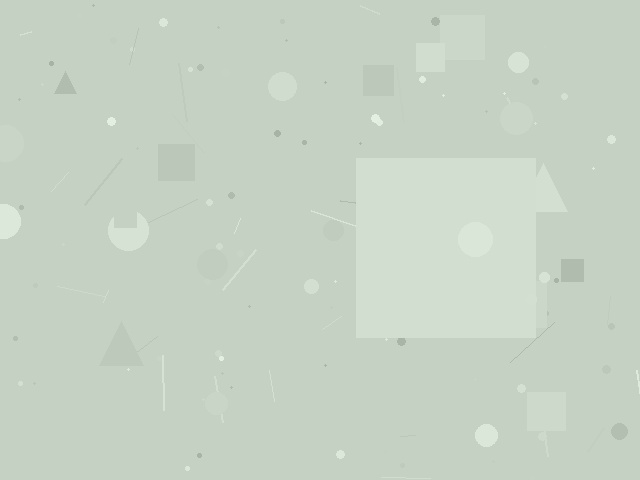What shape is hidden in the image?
A square is hidden in the image.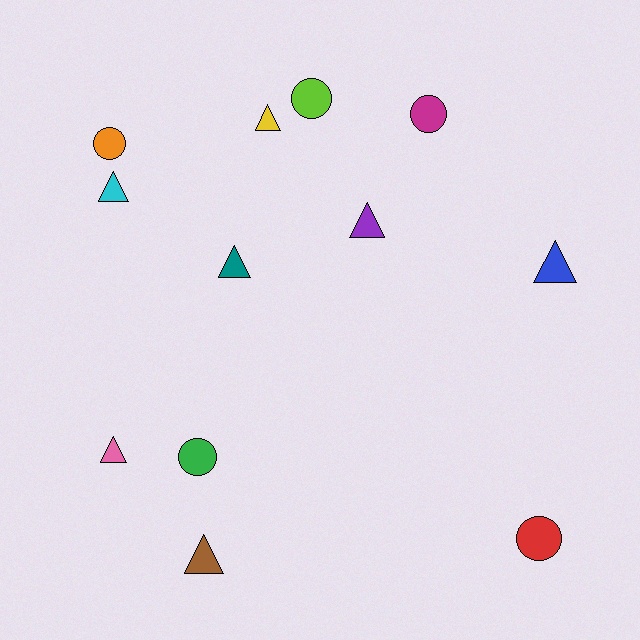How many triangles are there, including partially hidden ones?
There are 7 triangles.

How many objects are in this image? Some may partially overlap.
There are 12 objects.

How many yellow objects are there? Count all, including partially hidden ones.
There is 1 yellow object.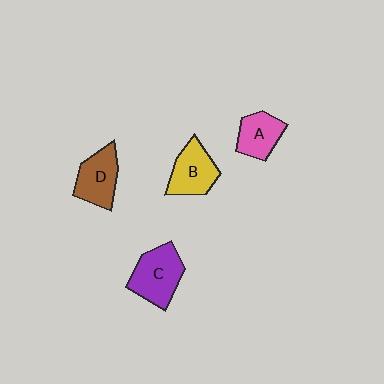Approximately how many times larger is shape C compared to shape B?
Approximately 1.2 times.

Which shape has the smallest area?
Shape A (pink).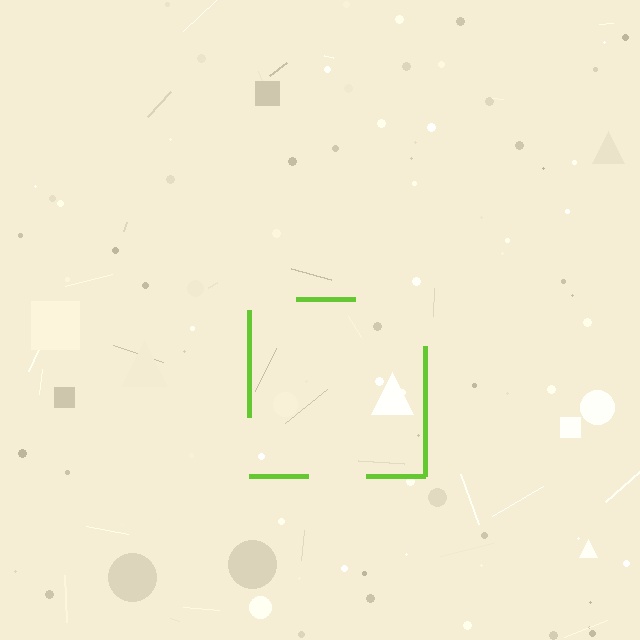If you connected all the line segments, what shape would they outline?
They would outline a square.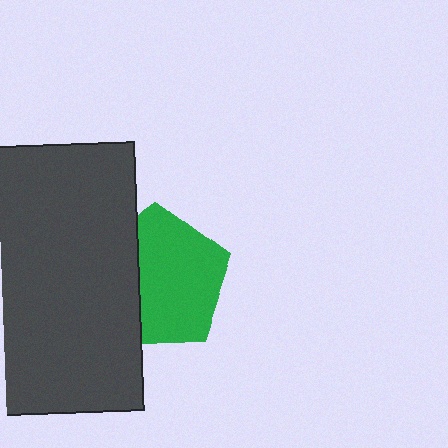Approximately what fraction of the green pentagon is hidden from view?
Roughly 33% of the green pentagon is hidden behind the dark gray rectangle.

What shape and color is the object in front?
The object in front is a dark gray rectangle.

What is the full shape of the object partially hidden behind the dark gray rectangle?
The partially hidden object is a green pentagon.